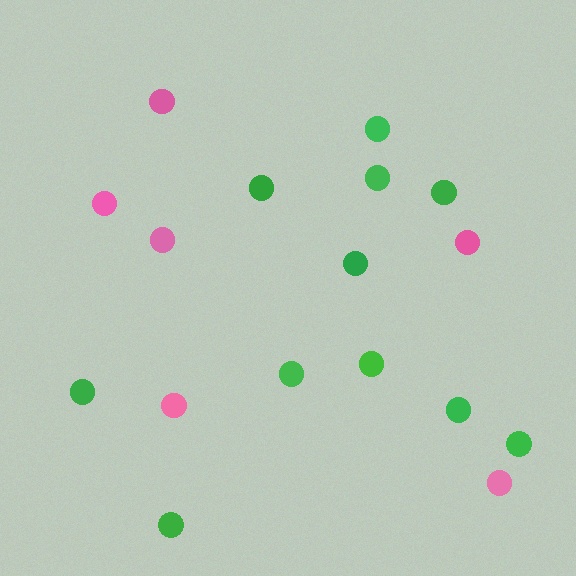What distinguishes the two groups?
There are 2 groups: one group of green circles (11) and one group of pink circles (6).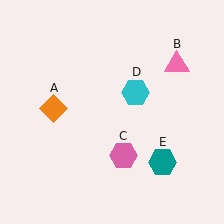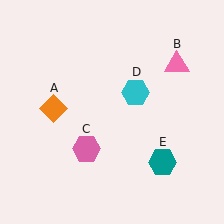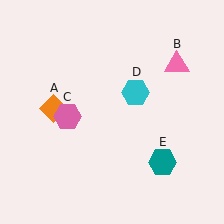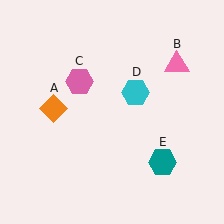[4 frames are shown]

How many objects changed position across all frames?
1 object changed position: pink hexagon (object C).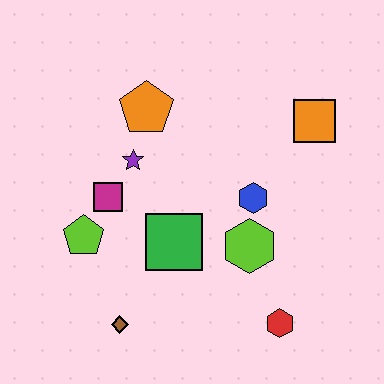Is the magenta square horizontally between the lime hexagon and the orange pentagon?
No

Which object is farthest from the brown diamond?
The orange square is farthest from the brown diamond.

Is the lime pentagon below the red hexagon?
No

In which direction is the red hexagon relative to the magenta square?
The red hexagon is to the right of the magenta square.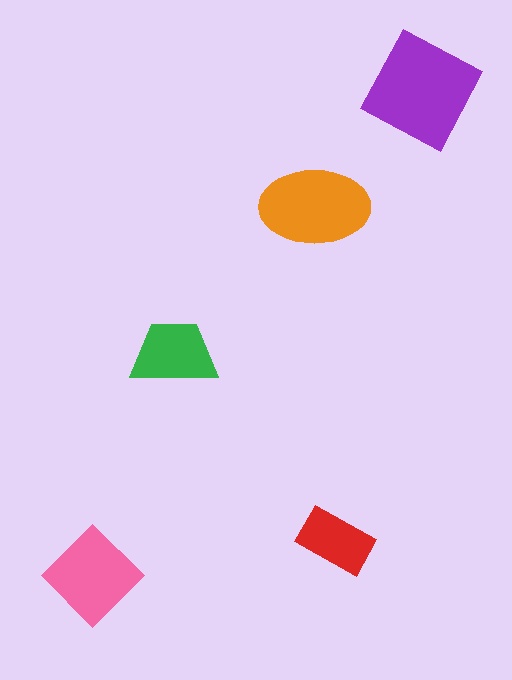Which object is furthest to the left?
The pink diamond is leftmost.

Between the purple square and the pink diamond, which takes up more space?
The purple square.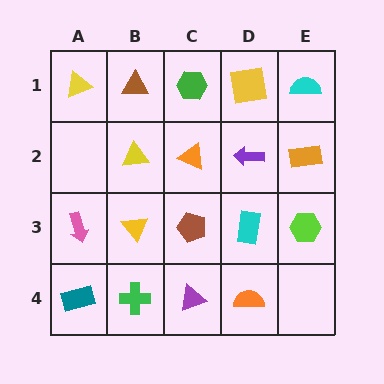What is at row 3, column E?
A lime hexagon.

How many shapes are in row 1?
5 shapes.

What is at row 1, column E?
A cyan semicircle.